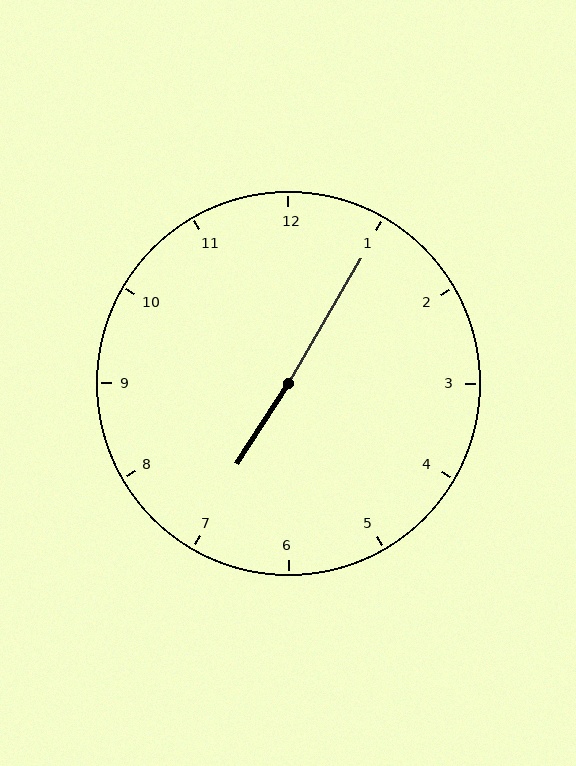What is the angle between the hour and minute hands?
Approximately 178 degrees.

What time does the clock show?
7:05.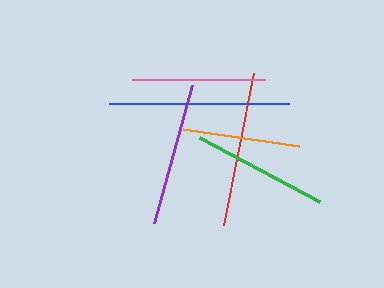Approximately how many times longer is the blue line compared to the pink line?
The blue line is approximately 1.3 times the length of the pink line.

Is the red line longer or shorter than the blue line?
The blue line is longer than the red line.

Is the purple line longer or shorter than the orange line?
The purple line is longer than the orange line.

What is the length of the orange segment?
The orange segment is approximately 118 pixels long.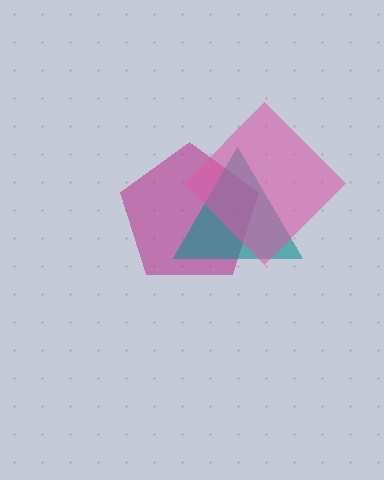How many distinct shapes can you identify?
There are 3 distinct shapes: a magenta pentagon, a teal triangle, a pink diamond.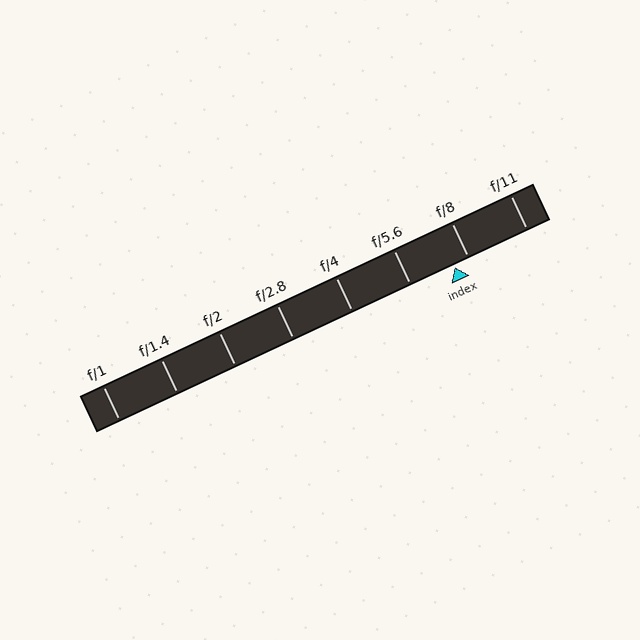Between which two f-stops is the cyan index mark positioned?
The index mark is between f/5.6 and f/8.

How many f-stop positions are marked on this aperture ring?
There are 8 f-stop positions marked.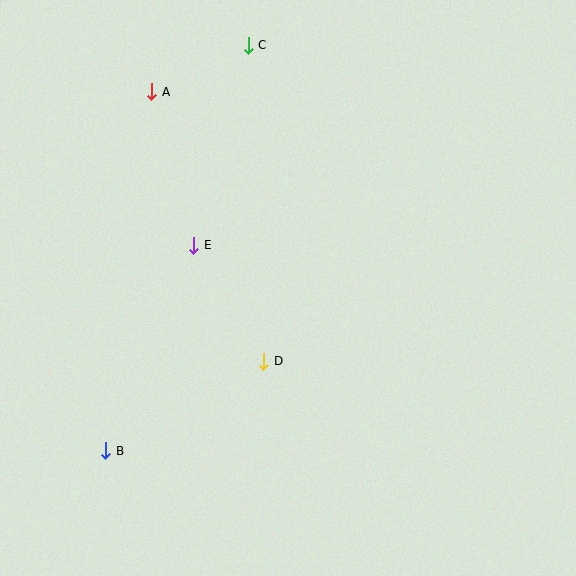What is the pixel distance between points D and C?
The distance between D and C is 316 pixels.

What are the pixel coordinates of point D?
Point D is at (264, 361).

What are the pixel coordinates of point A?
Point A is at (152, 92).